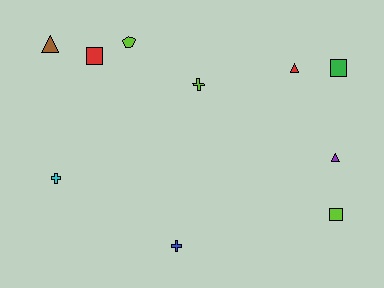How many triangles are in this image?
There are 3 triangles.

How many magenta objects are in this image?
There are no magenta objects.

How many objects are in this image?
There are 10 objects.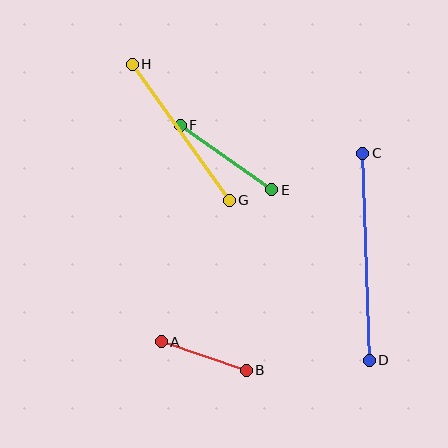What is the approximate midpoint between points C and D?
The midpoint is at approximately (366, 257) pixels.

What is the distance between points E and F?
The distance is approximately 112 pixels.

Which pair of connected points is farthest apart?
Points C and D are farthest apart.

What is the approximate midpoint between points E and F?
The midpoint is at approximately (226, 158) pixels.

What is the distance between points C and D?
The distance is approximately 207 pixels.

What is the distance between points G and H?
The distance is approximately 167 pixels.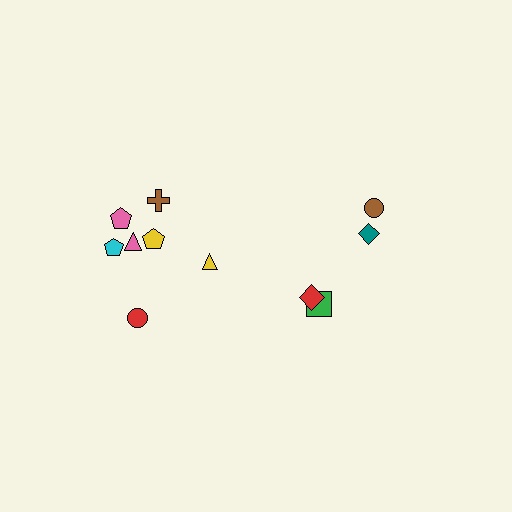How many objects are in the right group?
There are 4 objects.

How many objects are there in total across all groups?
There are 11 objects.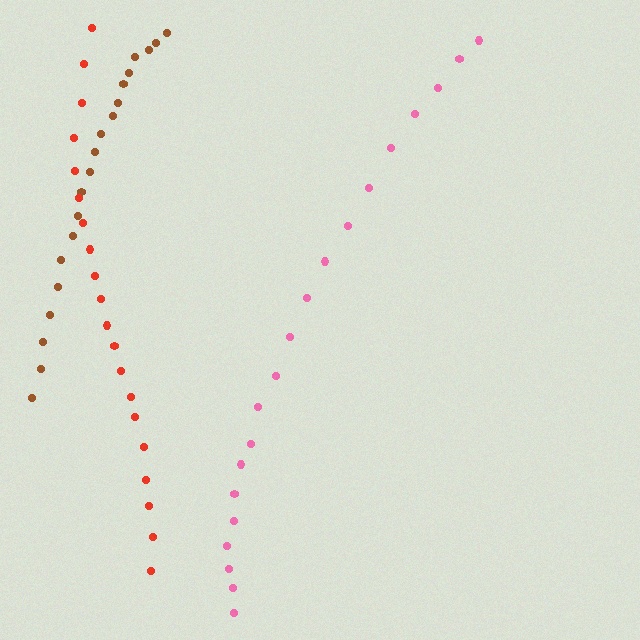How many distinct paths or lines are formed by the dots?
There are 3 distinct paths.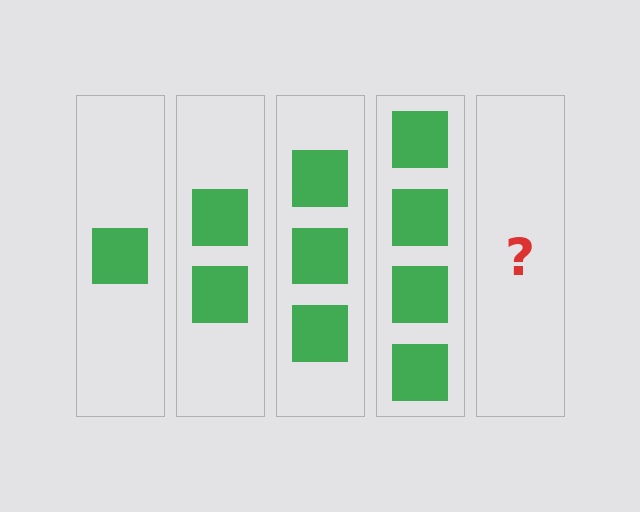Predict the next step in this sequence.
The next step is 5 squares.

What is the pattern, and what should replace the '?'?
The pattern is that each step adds one more square. The '?' should be 5 squares.